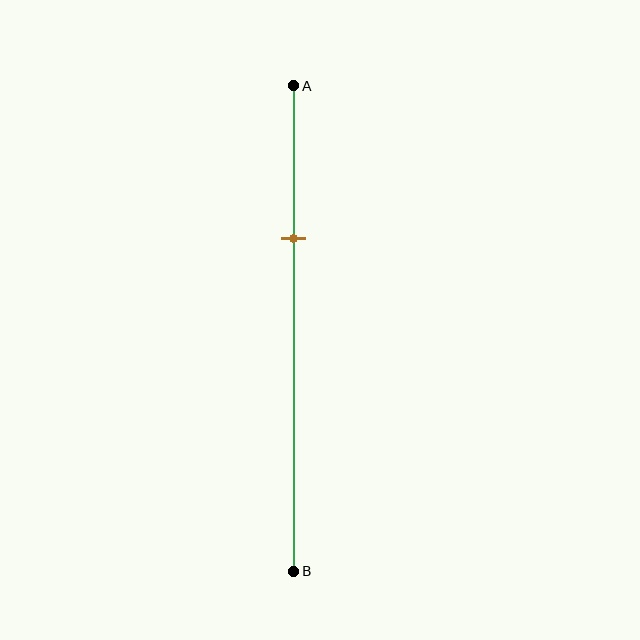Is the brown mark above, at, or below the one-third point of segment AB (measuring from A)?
The brown mark is approximately at the one-third point of segment AB.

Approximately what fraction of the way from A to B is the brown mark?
The brown mark is approximately 30% of the way from A to B.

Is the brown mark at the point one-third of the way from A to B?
Yes, the mark is approximately at the one-third point.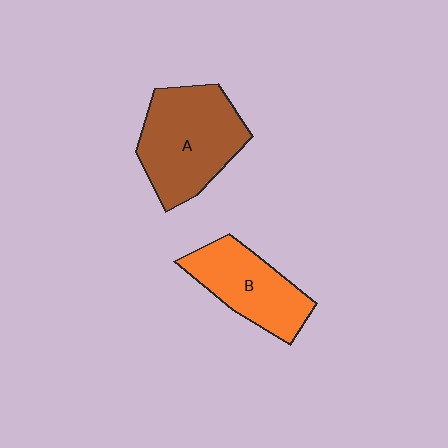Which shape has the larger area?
Shape A (brown).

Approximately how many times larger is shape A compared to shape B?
Approximately 1.3 times.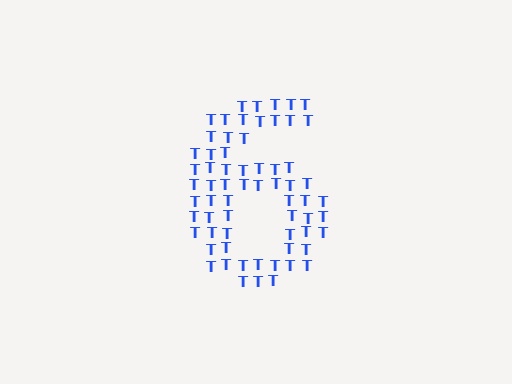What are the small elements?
The small elements are letter T's.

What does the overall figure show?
The overall figure shows the digit 6.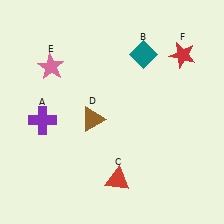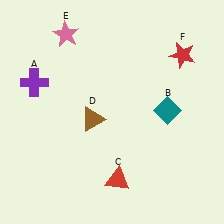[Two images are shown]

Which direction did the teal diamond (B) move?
The teal diamond (B) moved down.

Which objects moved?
The objects that moved are: the purple cross (A), the teal diamond (B), the pink star (E).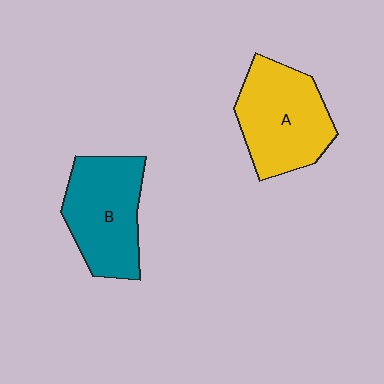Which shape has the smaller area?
Shape B (teal).